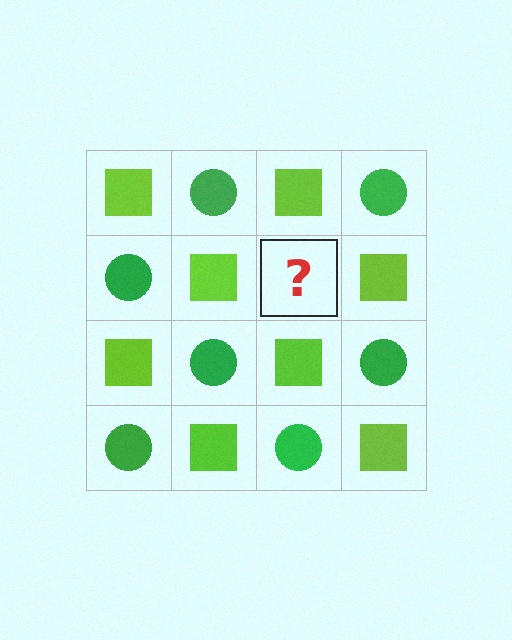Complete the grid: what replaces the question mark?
The question mark should be replaced with a green circle.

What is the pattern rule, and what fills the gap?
The rule is that it alternates lime square and green circle in a checkerboard pattern. The gap should be filled with a green circle.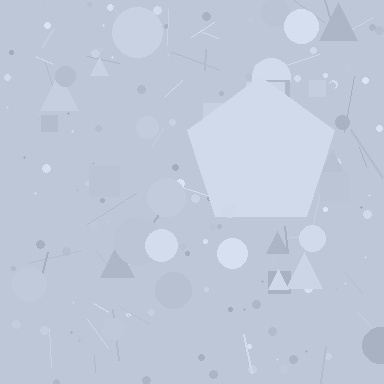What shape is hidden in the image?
A pentagon is hidden in the image.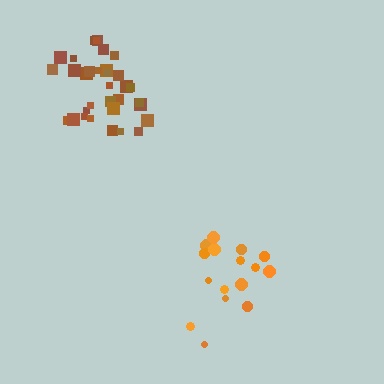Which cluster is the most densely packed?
Brown.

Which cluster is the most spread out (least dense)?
Orange.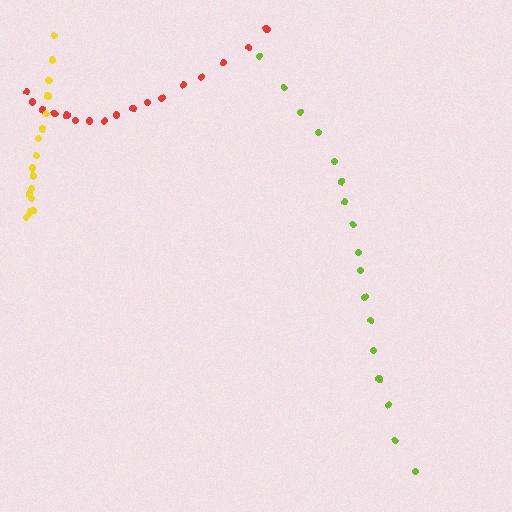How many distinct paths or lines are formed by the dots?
There are 3 distinct paths.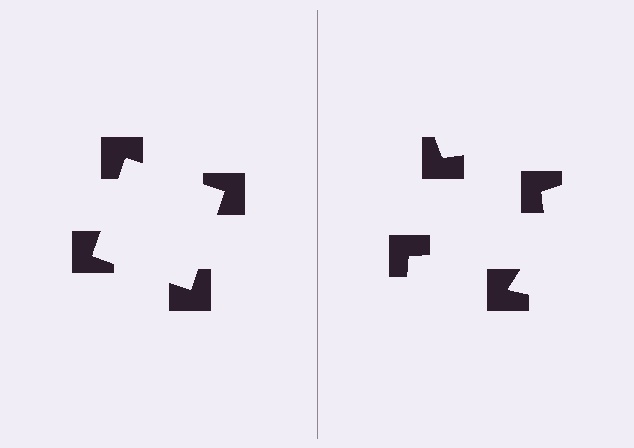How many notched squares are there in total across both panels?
8 — 4 on each side.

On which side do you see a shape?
An illusory square appears on the left side. On the right side the wedge cuts are rotated, so no coherent shape forms.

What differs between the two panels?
The notched squares are positioned identically on both sides; only the wedge orientations differ. On the left they align to a square; on the right they are misaligned.